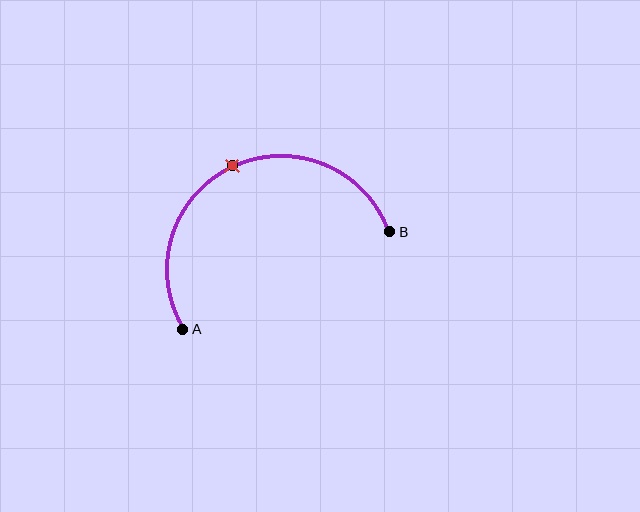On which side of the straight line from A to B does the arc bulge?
The arc bulges above the straight line connecting A and B.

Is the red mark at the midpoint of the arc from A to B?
Yes. The red mark lies on the arc at equal arc-length from both A and B — it is the arc midpoint.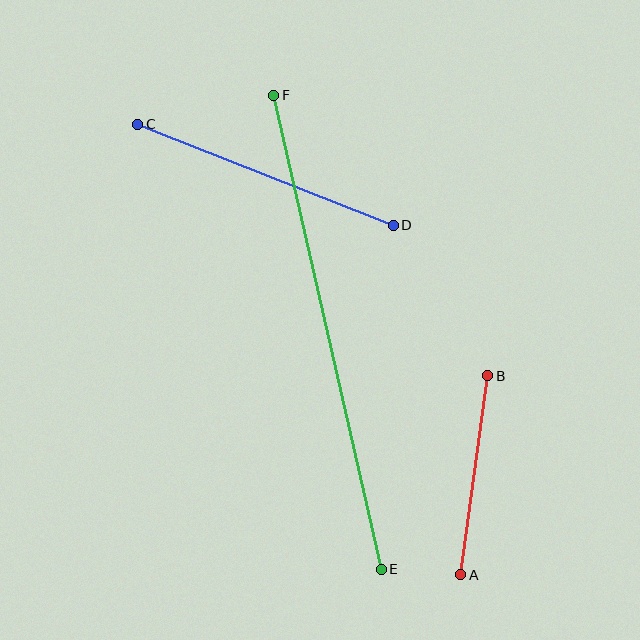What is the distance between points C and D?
The distance is approximately 275 pixels.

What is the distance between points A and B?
The distance is approximately 201 pixels.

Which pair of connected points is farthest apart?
Points E and F are farthest apart.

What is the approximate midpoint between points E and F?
The midpoint is at approximately (327, 332) pixels.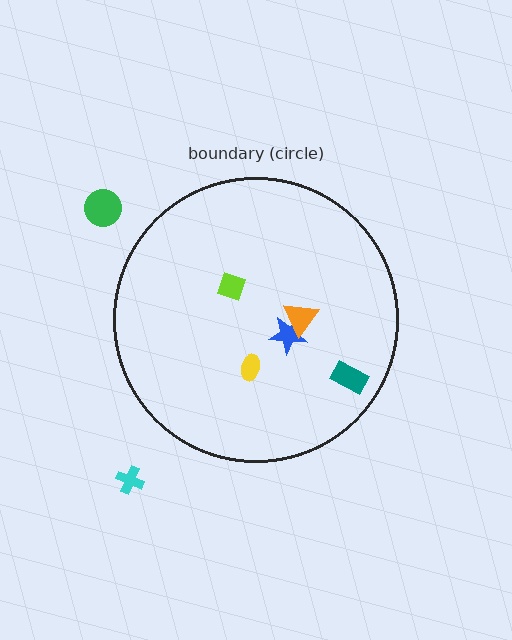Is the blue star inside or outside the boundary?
Inside.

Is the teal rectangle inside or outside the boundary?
Inside.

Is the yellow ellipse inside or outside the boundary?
Inside.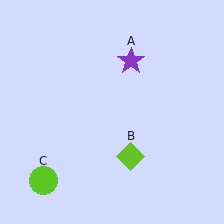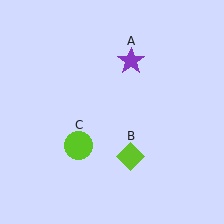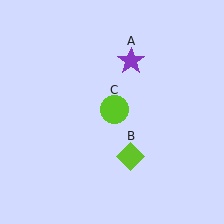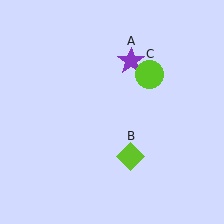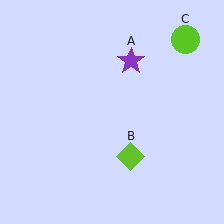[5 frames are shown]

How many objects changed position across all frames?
1 object changed position: lime circle (object C).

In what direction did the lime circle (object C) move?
The lime circle (object C) moved up and to the right.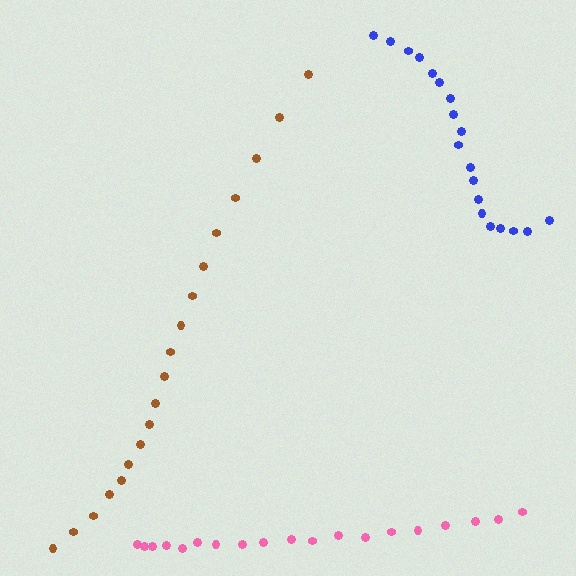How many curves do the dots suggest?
There are 3 distinct paths.